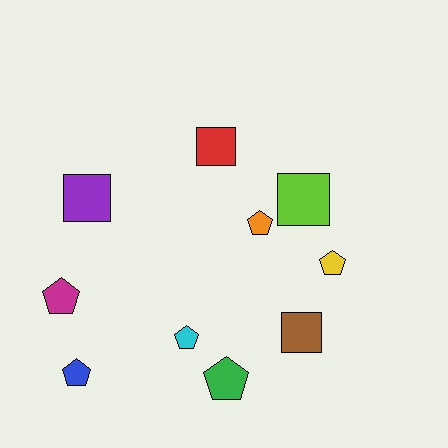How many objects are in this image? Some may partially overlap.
There are 10 objects.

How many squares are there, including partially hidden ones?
There are 4 squares.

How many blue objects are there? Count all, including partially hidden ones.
There is 1 blue object.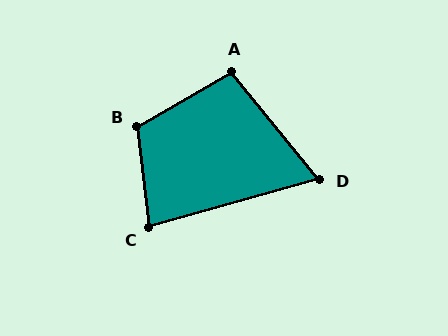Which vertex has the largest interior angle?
B, at approximately 114 degrees.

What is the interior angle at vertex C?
Approximately 81 degrees (acute).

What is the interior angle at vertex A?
Approximately 99 degrees (obtuse).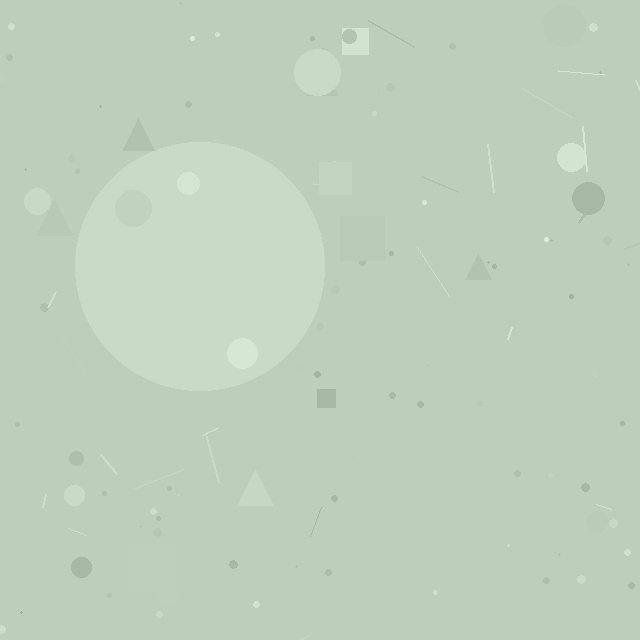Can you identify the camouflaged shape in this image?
The camouflaged shape is a circle.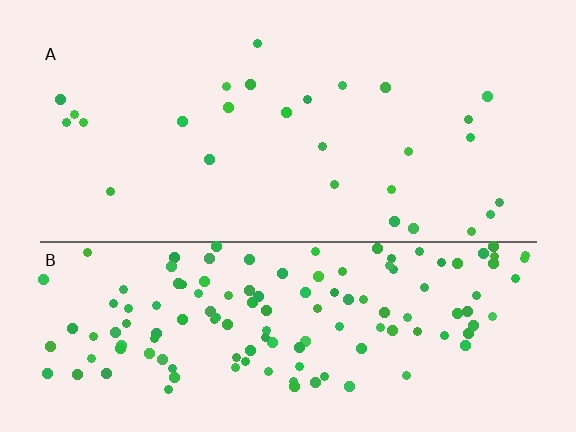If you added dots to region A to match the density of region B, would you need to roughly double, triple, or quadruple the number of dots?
Approximately quadruple.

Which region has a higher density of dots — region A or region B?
B (the bottom).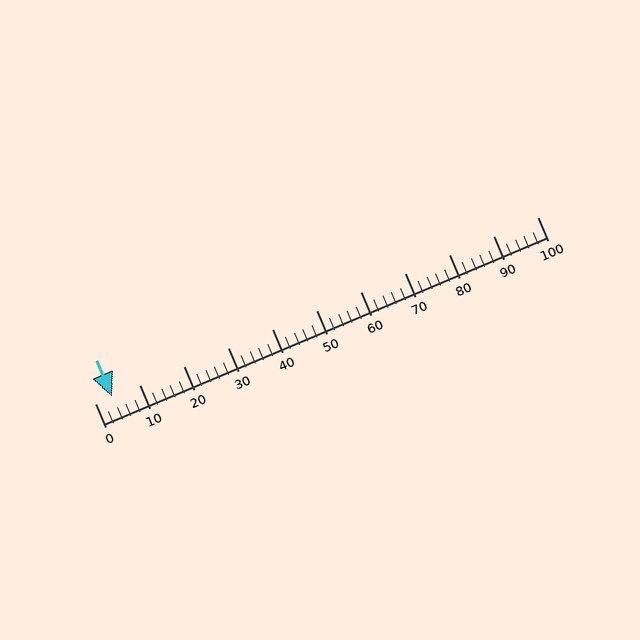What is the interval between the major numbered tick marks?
The major tick marks are spaced 10 units apart.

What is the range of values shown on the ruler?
The ruler shows values from 0 to 100.